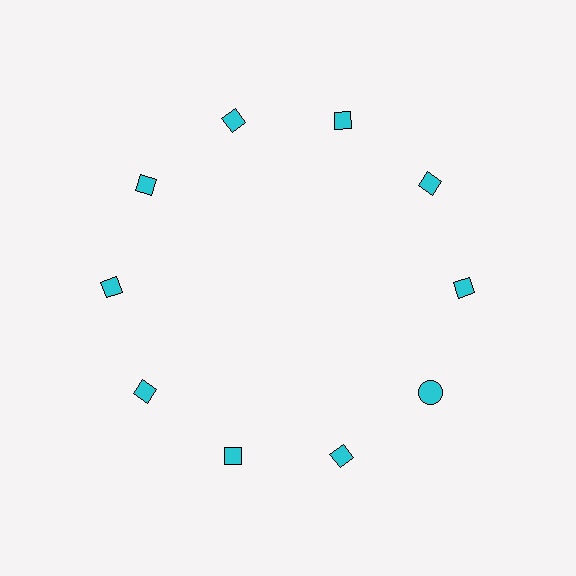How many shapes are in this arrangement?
There are 10 shapes arranged in a ring pattern.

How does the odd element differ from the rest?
It has a different shape: circle instead of diamond.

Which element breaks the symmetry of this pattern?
The cyan circle at roughly the 4 o'clock position breaks the symmetry. All other shapes are cyan diamonds.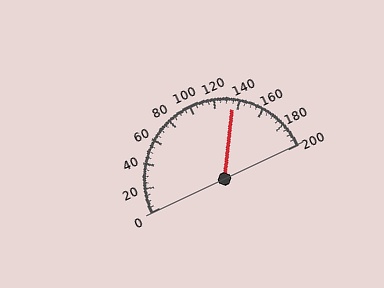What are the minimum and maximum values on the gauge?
The gauge ranges from 0 to 200.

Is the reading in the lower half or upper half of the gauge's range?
The reading is in the upper half of the range (0 to 200).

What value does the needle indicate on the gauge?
The needle indicates approximately 135.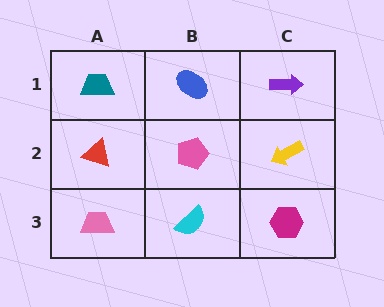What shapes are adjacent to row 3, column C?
A yellow arrow (row 2, column C), a cyan semicircle (row 3, column B).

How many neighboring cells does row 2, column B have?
4.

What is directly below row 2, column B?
A cyan semicircle.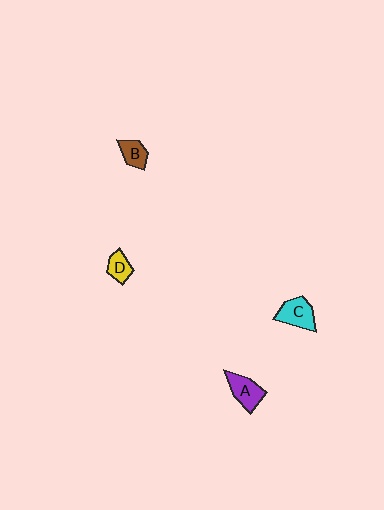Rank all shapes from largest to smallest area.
From largest to smallest: C (cyan), A (purple), B (brown), D (yellow).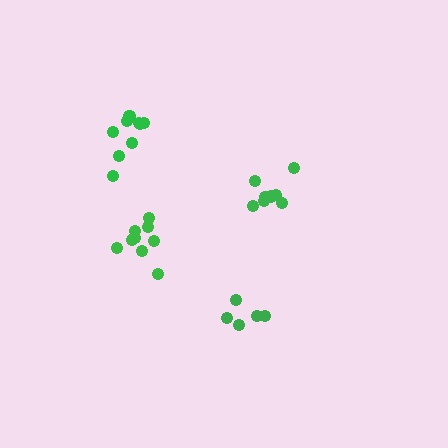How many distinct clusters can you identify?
There are 4 distinct clusters.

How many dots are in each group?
Group 1: 10 dots, Group 2: 5 dots, Group 3: 8 dots, Group 4: 9 dots (32 total).